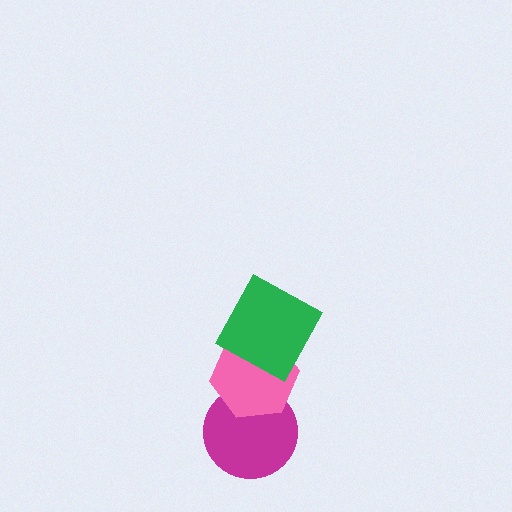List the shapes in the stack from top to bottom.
From top to bottom: the green square, the pink hexagon, the magenta circle.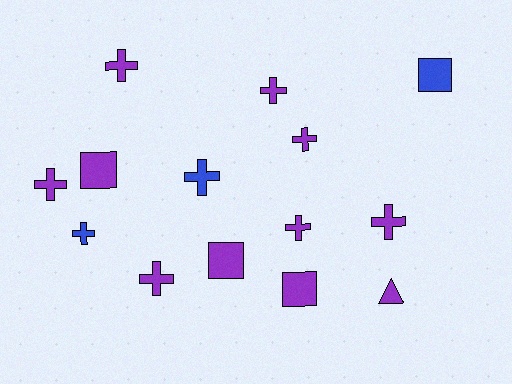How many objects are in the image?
There are 14 objects.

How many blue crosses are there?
There are 2 blue crosses.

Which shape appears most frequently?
Cross, with 9 objects.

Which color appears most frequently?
Purple, with 11 objects.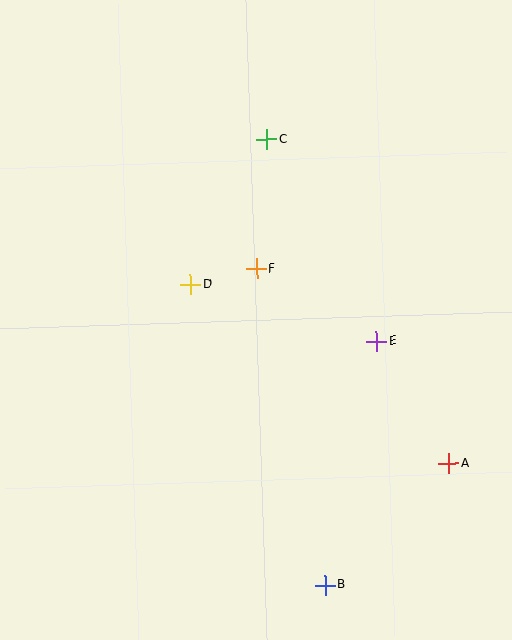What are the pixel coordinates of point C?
Point C is at (267, 139).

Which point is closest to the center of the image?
Point F at (257, 269) is closest to the center.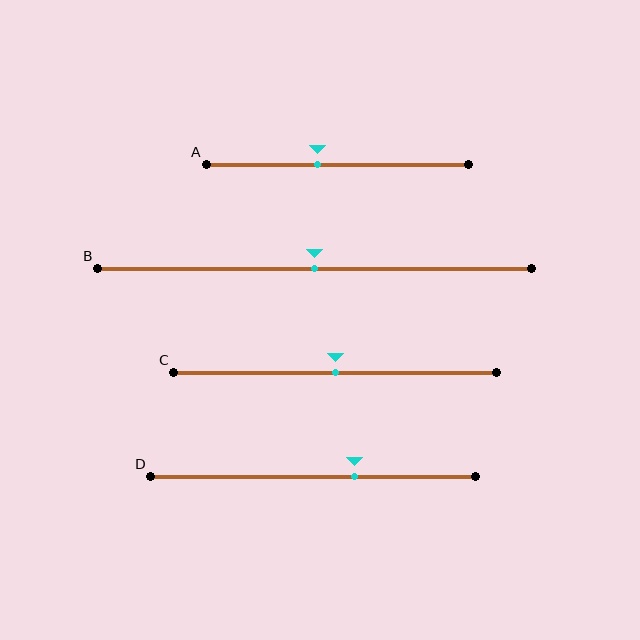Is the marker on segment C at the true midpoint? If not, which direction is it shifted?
Yes, the marker on segment C is at the true midpoint.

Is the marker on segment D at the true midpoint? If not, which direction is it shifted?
No, the marker on segment D is shifted to the right by about 13% of the segment length.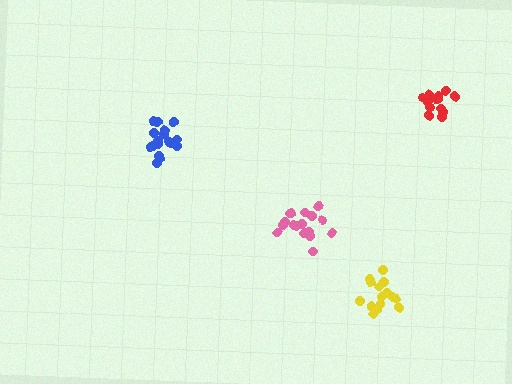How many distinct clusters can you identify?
There are 4 distinct clusters.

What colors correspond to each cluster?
The clusters are colored: blue, red, pink, yellow.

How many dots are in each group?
Group 1: 17 dots, Group 2: 15 dots, Group 3: 17 dots, Group 4: 16 dots (65 total).